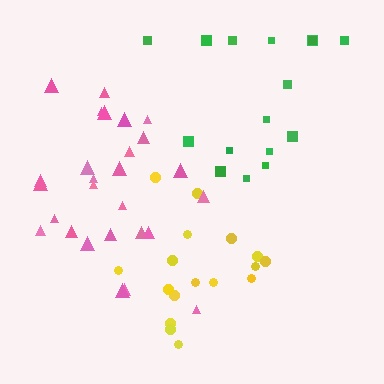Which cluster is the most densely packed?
Yellow.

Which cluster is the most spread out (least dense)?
Green.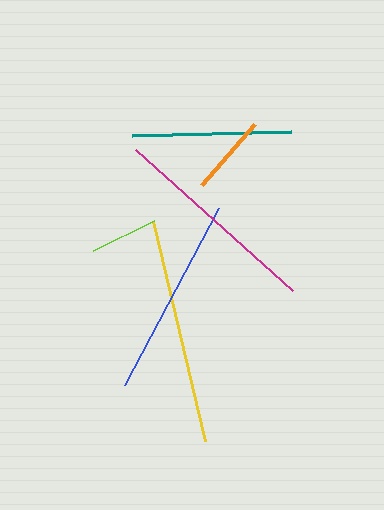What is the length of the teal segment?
The teal segment is approximately 160 pixels long.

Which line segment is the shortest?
The lime line is the shortest at approximately 67 pixels.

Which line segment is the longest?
The yellow line is the longest at approximately 226 pixels.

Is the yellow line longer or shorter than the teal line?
The yellow line is longer than the teal line.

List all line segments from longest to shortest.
From longest to shortest: yellow, magenta, blue, teal, orange, lime.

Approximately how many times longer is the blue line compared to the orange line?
The blue line is approximately 2.5 times the length of the orange line.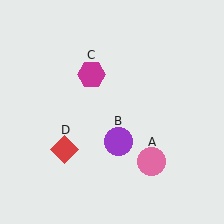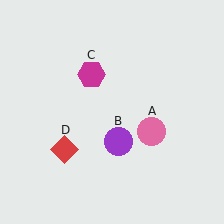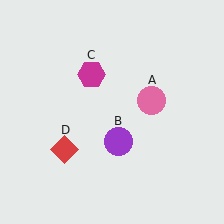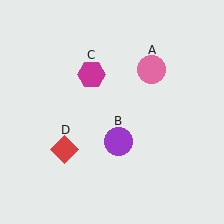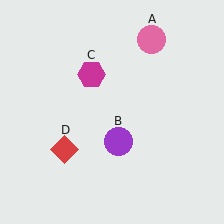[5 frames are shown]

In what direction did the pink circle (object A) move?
The pink circle (object A) moved up.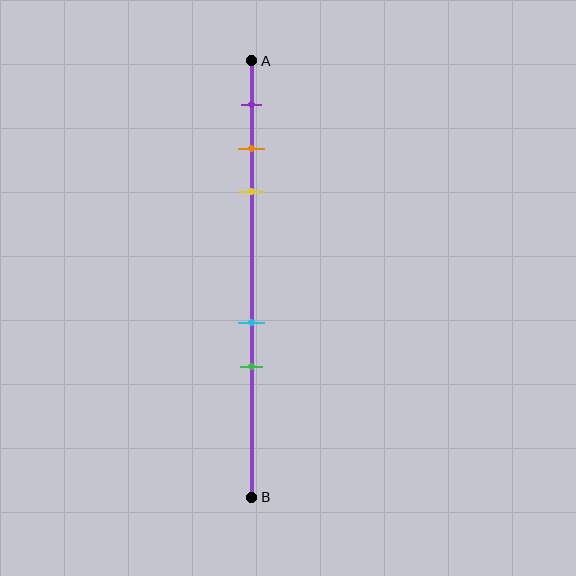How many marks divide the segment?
There are 5 marks dividing the segment.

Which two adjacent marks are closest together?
The orange and yellow marks are the closest adjacent pair.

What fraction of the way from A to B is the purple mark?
The purple mark is approximately 10% (0.1) of the way from A to B.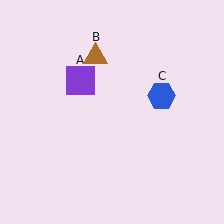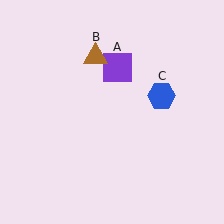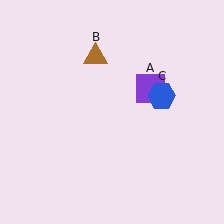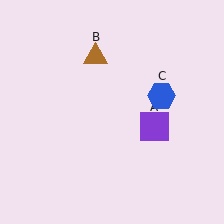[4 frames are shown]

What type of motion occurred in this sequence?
The purple square (object A) rotated clockwise around the center of the scene.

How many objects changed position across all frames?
1 object changed position: purple square (object A).